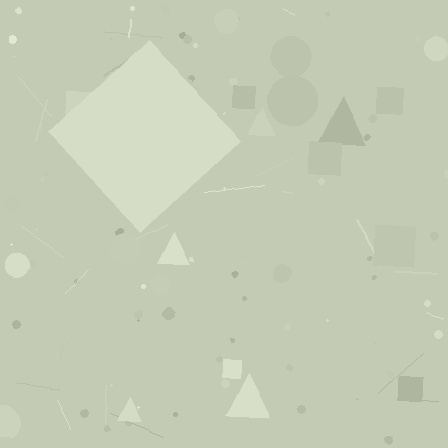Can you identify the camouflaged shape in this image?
The camouflaged shape is a diamond.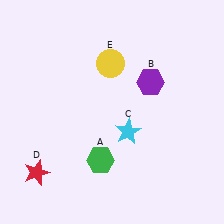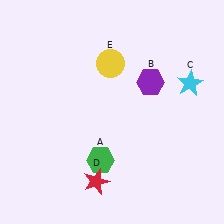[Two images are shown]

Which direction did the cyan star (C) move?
The cyan star (C) moved right.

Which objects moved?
The objects that moved are: the cyan star (C), the red star (D).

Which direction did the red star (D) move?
The red star (D) moved right.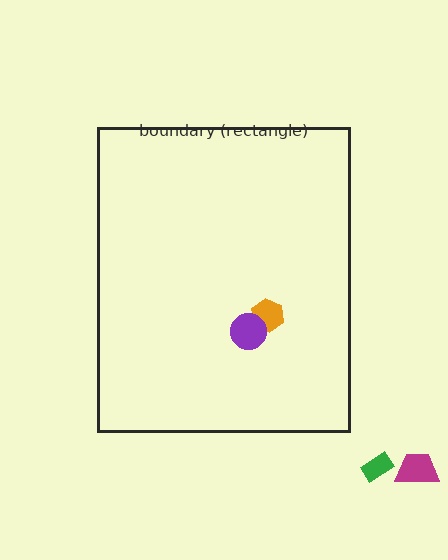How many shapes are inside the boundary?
2 inside, 2 outside.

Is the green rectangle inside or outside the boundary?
Outside.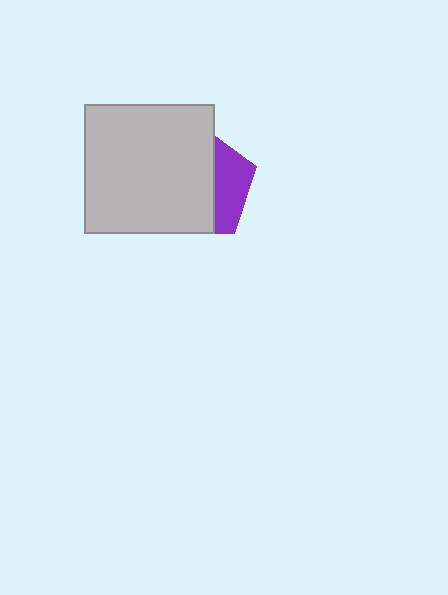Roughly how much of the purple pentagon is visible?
A small part of it is visible (roughly 31%).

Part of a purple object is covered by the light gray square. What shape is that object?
It is a pentagon.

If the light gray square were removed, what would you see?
You would see the complete purple pentagon.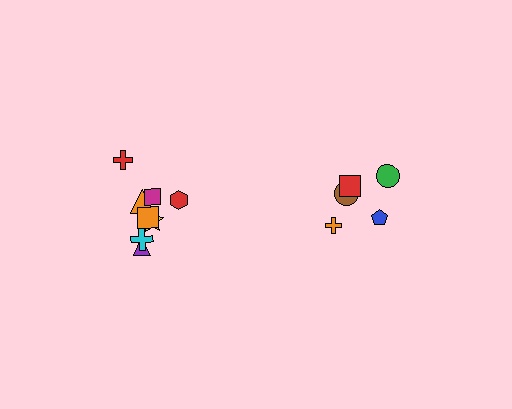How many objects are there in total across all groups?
There are 13 objects.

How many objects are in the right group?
There are 5 objects.